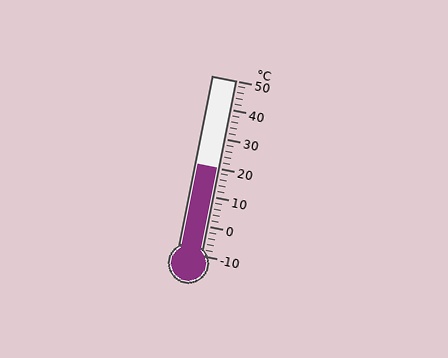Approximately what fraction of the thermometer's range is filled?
The thermometer is filled to approximately 50% of its range.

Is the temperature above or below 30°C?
The temperature is below 30°C.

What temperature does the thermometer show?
The thermometer shows approximately 20°C.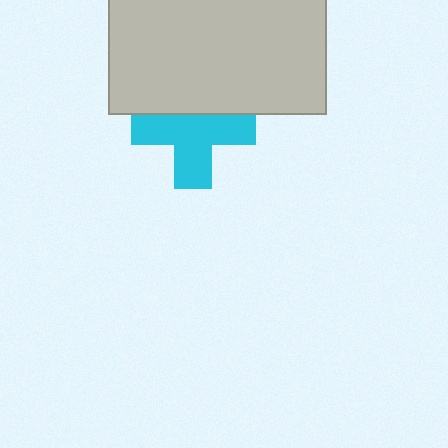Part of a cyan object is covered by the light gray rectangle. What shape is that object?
It is a cross.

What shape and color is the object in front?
The object in front is a light gray rectangle.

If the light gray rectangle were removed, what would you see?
You would see the complete cyan cross.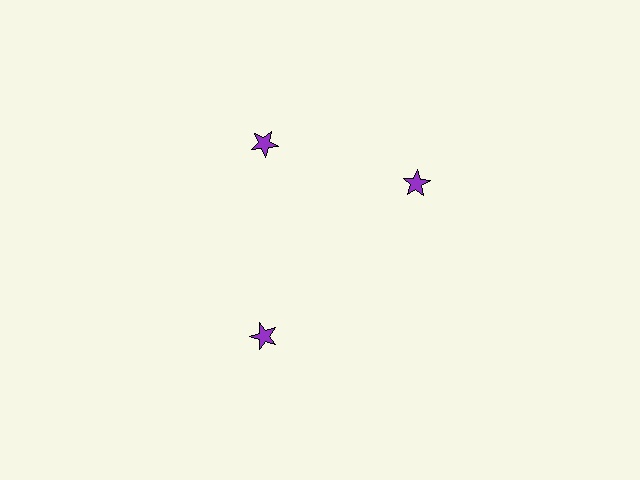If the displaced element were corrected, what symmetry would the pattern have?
It would have 3-fold rotational symmetry — the pattern would map onto itself every 120 degrees.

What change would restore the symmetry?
The symmetry would be restored by rotating it back into even spacing with its neighbors so that all 3 stars sit at equal angles and equal distance from the center.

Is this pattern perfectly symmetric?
No. The 3 purple stars are arranged in a ring, but one element near the 3 o'clock position is rotated out of alignment along the ring, breaking the 3-fold rotational symmetry.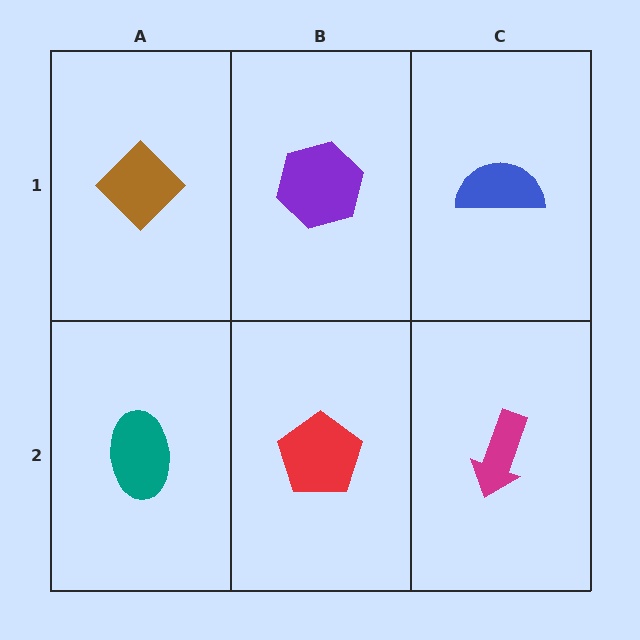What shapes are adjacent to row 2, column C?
A blue semicircle (row 1, column C), a red pentagon (row 2, column B).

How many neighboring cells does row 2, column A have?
2.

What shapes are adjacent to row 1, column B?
A red pentagon (row 2, column B), a brown diamond (row 1, column A), a blue semicircle (row 1, column C).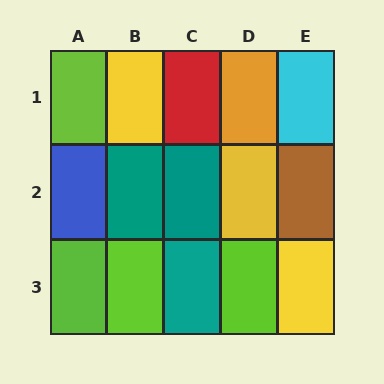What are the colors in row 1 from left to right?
Lime, yellow, red, orange, cyan.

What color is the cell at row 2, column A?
Blue.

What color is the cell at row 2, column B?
Teal.